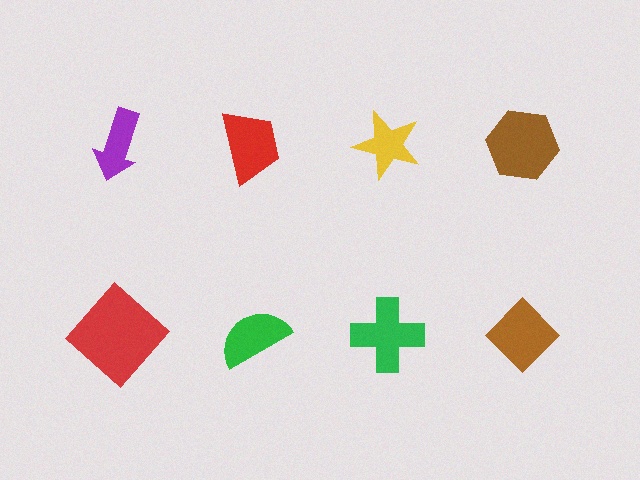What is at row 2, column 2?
A green semicircle.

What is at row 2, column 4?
A brown diamond.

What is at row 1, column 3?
A yellow star.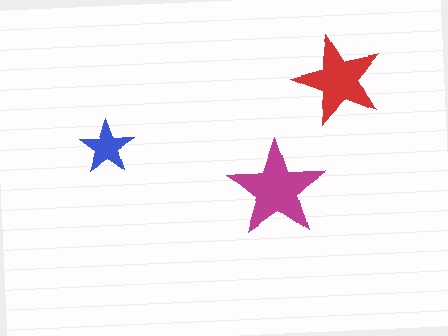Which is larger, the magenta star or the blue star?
The magenta one.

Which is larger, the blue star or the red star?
The red one.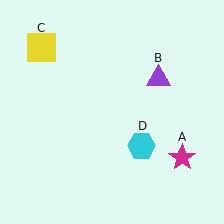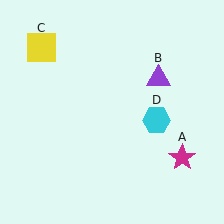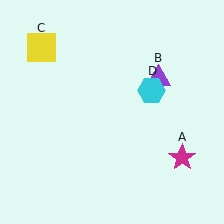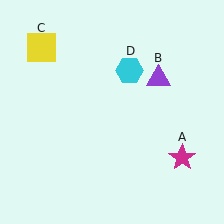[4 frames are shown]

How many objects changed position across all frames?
1 object changed position: cyan hexagon (object D).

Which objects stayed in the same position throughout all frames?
Magenta star (object A) and purple triangle (object B) and yellow square (object C) remained stationary.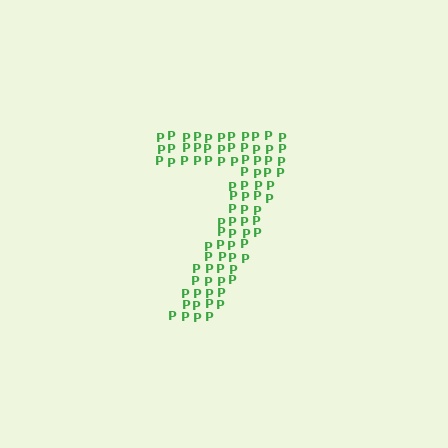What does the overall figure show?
The overall figure shows the digit 7.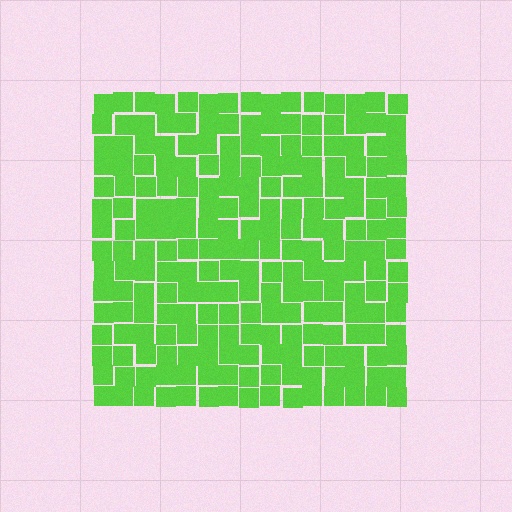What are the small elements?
The small elements are squares.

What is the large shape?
The large shape is a square.